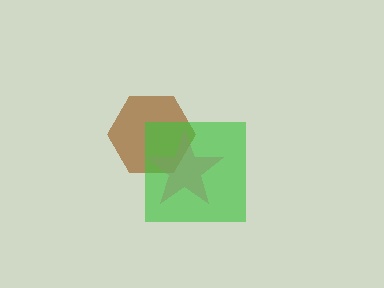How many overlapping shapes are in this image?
There are 3 overlapping shapes in the image.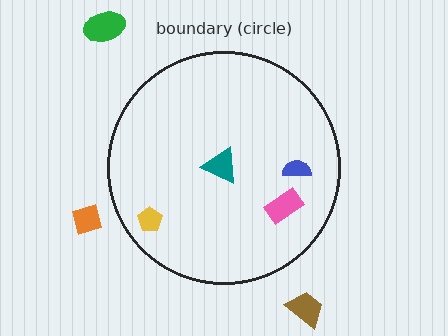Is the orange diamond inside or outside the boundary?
Outside.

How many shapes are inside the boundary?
4 inside, 3 outside.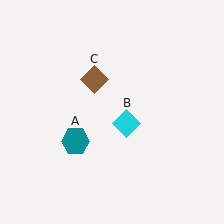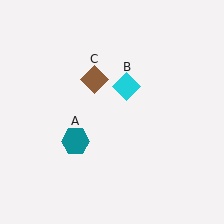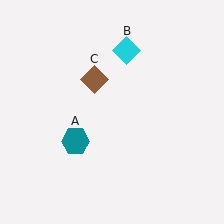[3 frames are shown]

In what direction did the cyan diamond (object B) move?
The cyan diamond (object B) moved up.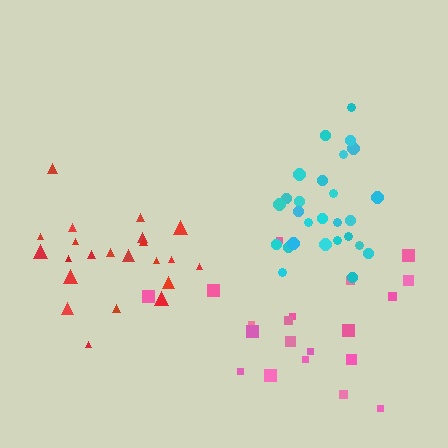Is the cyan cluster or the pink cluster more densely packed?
Cyan.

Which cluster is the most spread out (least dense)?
Pink.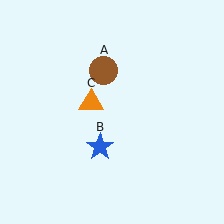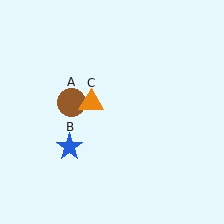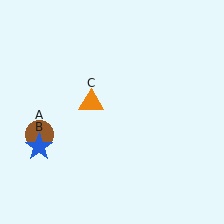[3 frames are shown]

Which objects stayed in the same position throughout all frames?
Orange triangle (object C) remained stationary.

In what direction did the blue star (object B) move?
The blue star (object B) moved left.